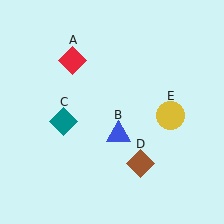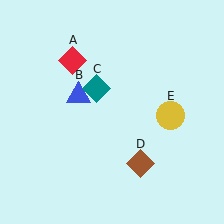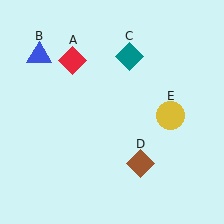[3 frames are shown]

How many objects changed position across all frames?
2 objects changed position: blue triangle (object B), teal diamond (object C).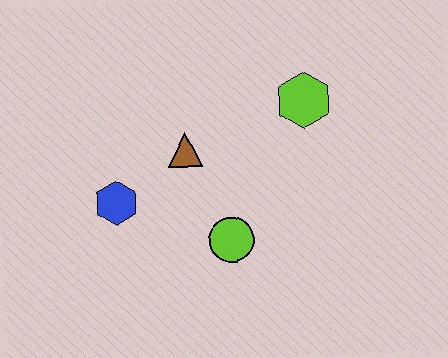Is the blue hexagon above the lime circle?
Yes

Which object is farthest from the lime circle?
The lime hexagon is farthest from the lime circle.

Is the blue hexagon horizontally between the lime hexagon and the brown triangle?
No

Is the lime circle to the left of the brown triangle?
No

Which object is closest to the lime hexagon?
The brown triangle is closest to the lime hexagon.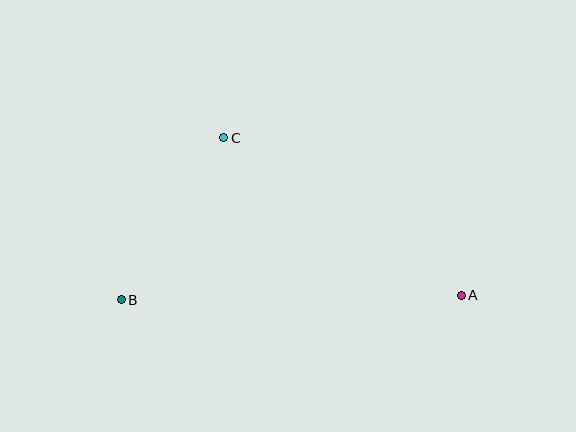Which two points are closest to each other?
Points B and C are closest to each other.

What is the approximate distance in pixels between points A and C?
The distance between A and C is approximately 285 pixels.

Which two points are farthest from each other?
Points A and B are farthest from each other.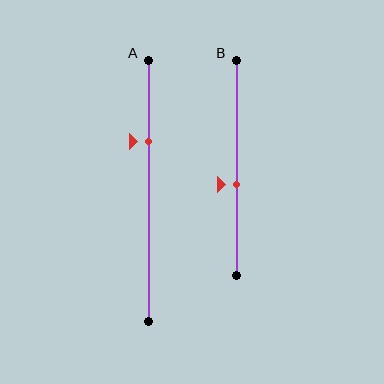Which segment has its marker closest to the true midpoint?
Segment B has its marker closest to the true midpoint.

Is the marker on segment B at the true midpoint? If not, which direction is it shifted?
No, the marker on segment B is shifted downward by about 8% of the segment length.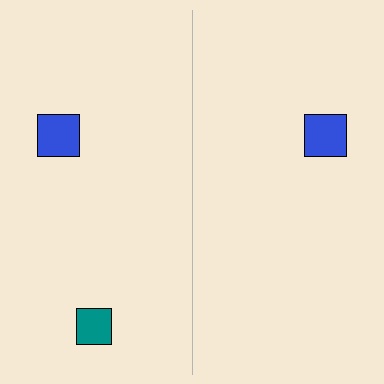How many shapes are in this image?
There are 3 shapes in this image.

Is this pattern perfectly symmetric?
No, the pattern is not perfectly symmetric. A teal square is missing from the right side.